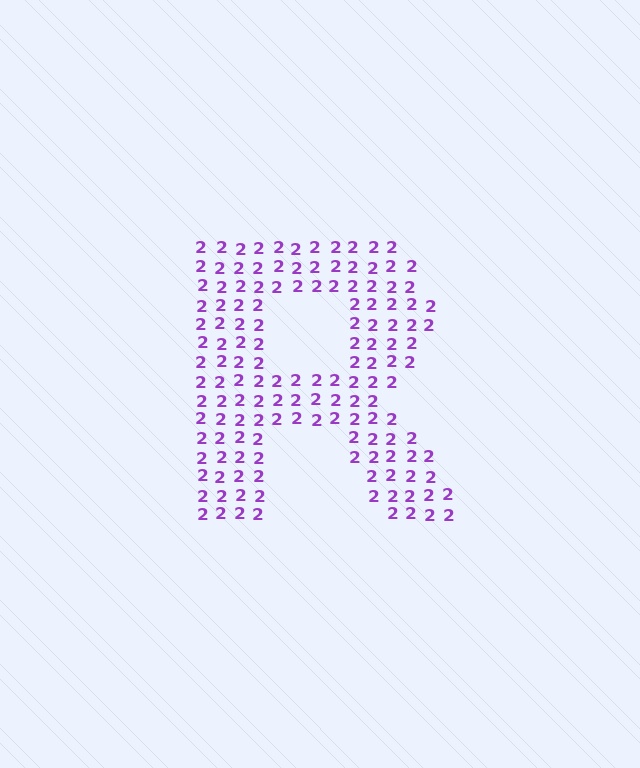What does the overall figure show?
The overall figure shows the letter R.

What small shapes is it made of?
It is made of small digit 2's.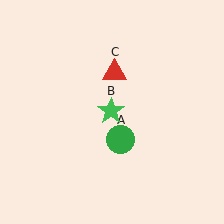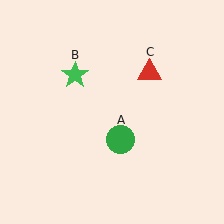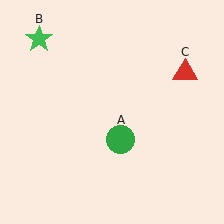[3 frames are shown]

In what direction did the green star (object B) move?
The green star (object B) moved up and to the left.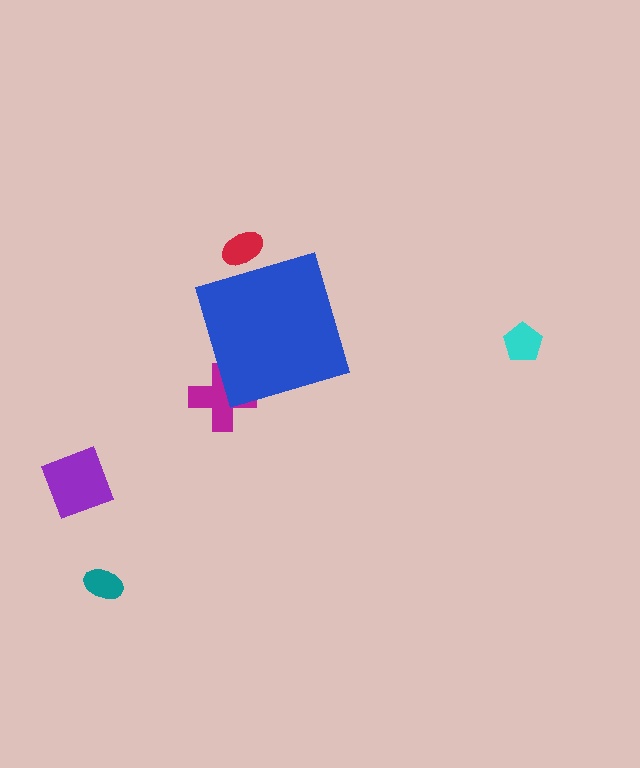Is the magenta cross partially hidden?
Yes, the magenta cross is partially hidden behind the blue diamond.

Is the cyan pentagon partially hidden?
No, the cyan pentagon is fully visible.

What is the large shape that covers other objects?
A blue diamond.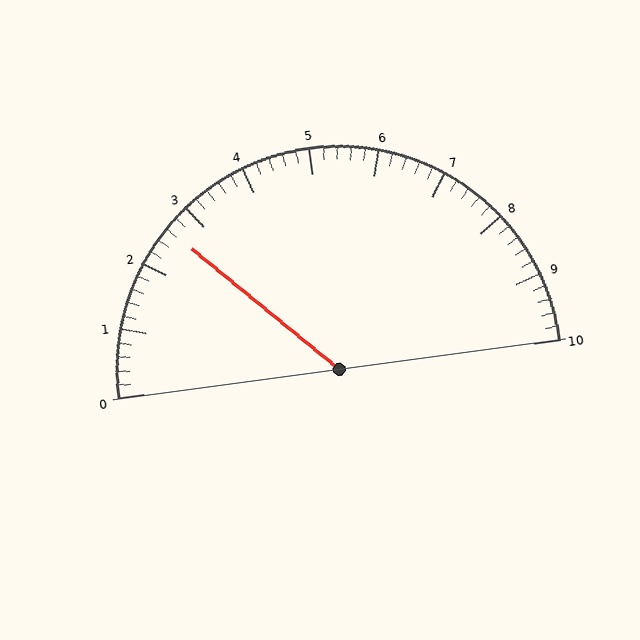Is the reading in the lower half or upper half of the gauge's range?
The reading is in the lower half of the range (0 to 10).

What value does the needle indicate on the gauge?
The needle indicates approximately 2.6.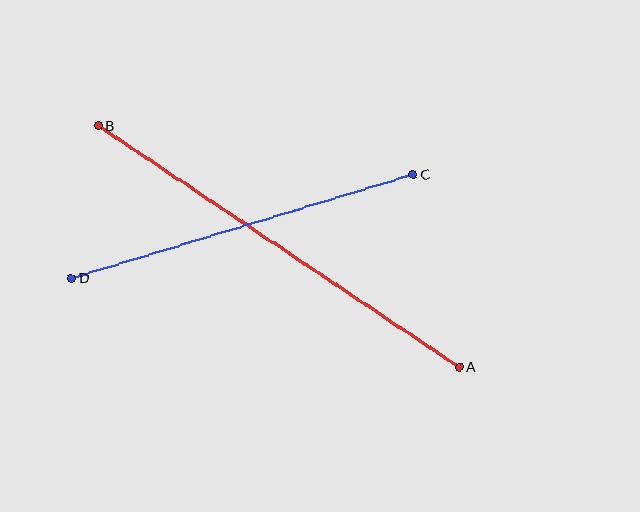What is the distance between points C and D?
The distance is approximately 357 pixels.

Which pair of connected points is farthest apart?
Points A and B are farthest apart.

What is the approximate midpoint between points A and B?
The midpoint is at approximately (278, 246) pixels.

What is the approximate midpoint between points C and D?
The midpoint is at approximately (242, 226) pixels.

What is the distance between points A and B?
The distance is approximately 435 pixels.